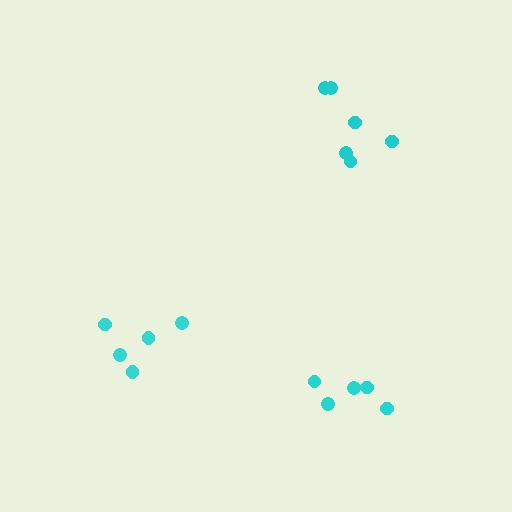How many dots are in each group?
Group 1: 6 dots, Group 2: 5 dots, Group 3: 5 dots (16 total).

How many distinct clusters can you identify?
There are 3 distinct clusters.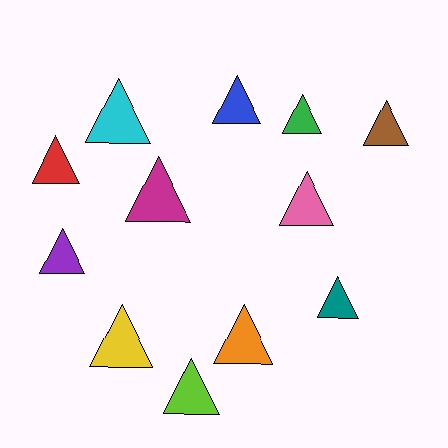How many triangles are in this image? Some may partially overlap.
There are 12 triangles.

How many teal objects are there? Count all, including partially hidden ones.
There is 1 teal object.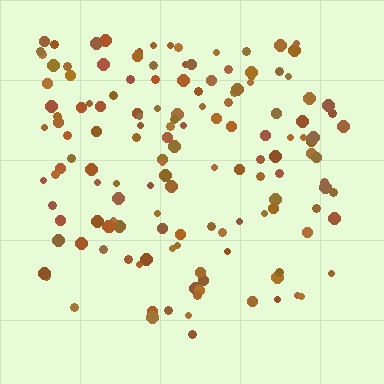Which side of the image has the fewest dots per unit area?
The bottom.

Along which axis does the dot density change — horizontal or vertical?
Vertical.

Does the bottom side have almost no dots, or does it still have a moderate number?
Still a moderate number, just noticeably fewer than the top.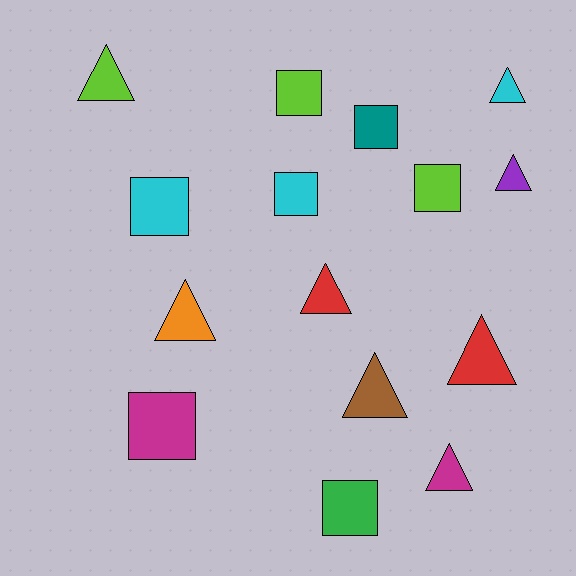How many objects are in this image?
There are 15 objects.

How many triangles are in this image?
There are 8 triangles.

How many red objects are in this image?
There are 2 red objects.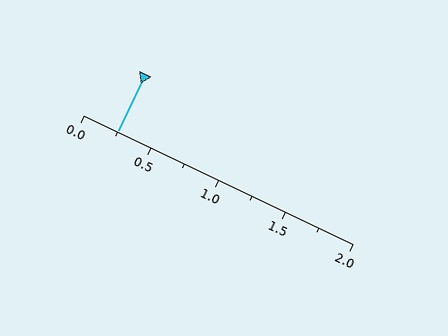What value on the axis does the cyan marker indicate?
The marker indicates approximately 0.25.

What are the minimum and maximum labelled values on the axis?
The axis runs from 0.0 to 2.0.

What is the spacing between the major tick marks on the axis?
The major ticks are spaced 0.5 apart.